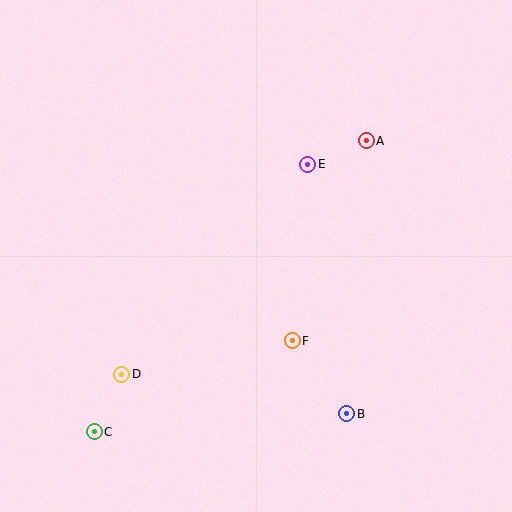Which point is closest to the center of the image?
Point F at (292, 341) is closest to the center.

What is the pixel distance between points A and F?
The distance between A and F is 213 pixels.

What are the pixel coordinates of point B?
Point B is at (347, 414).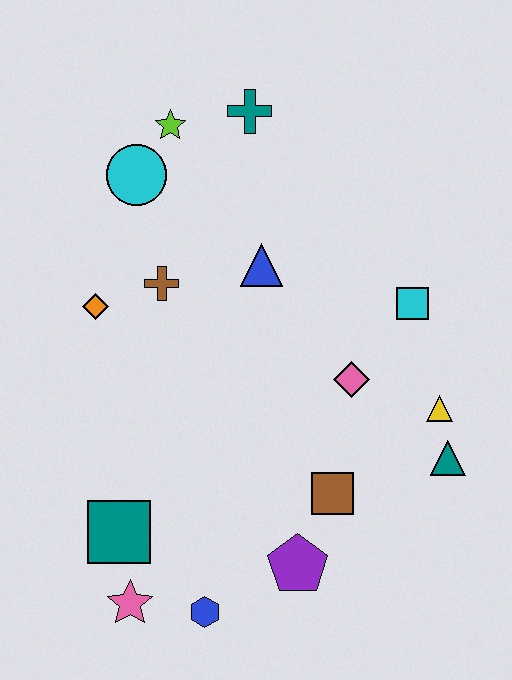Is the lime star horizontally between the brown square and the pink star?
Yes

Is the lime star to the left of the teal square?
No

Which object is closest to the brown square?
The purple pentagon is closest to the brown square.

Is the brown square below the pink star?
No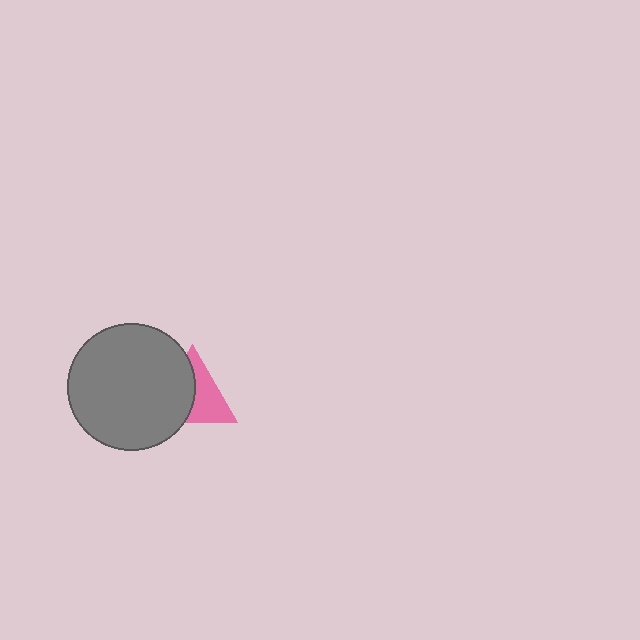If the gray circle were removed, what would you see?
You would see the complete pink triangle.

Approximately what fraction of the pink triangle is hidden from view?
Roughly 49% of the pink triangle is hidden behind the gray circle.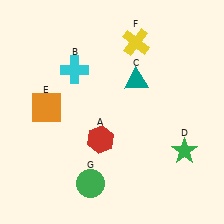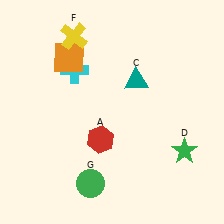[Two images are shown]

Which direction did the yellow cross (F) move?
The yellow cross (F) moved left.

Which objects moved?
The objects that moved are: the orange square (E), the yellow cross (F).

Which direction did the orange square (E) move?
The orange square (E) moved up.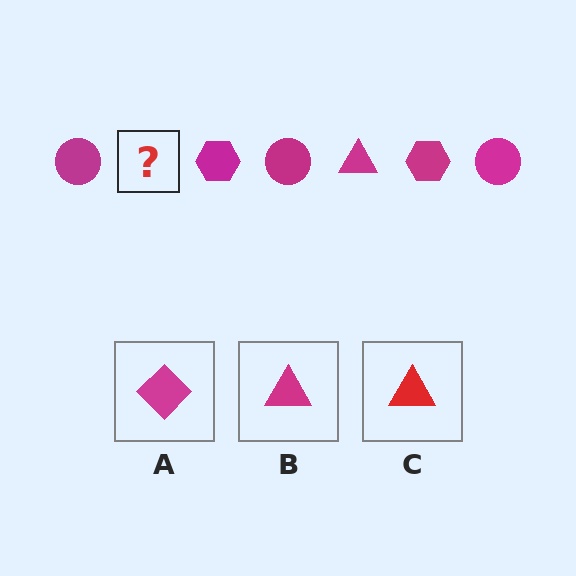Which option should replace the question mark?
Option B.